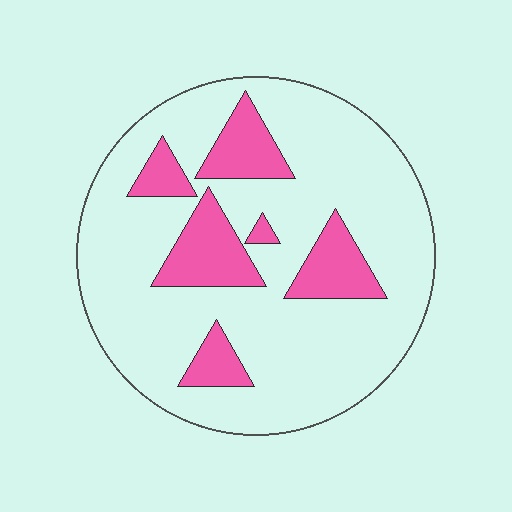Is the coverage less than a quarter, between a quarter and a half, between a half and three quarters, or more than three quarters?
Less than a quarter.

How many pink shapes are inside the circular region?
6.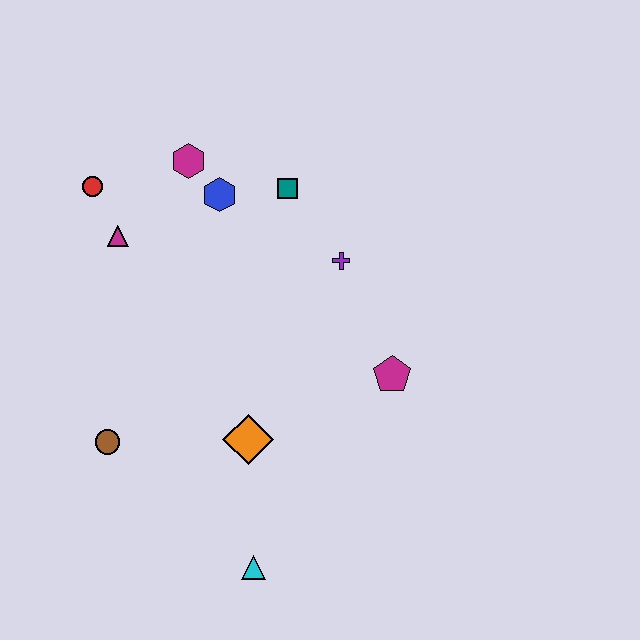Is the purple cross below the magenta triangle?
Yes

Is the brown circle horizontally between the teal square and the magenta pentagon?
No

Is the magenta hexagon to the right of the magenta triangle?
Yes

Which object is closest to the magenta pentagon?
The purple cross is closest to the magenta pentagon.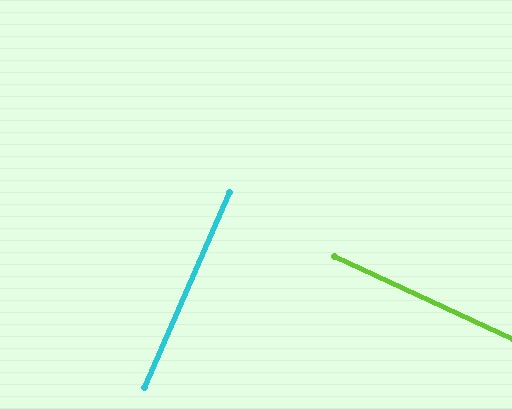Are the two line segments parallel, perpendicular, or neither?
Perpendicular — they meet at approximately 89°.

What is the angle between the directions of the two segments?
Approximately 89 degrees.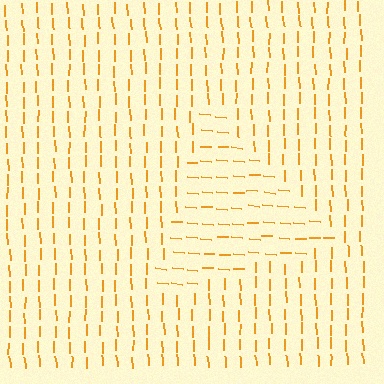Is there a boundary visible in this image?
Yes, there is a texture boundary formed by a change in line orientation.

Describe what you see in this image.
The image is filled with small orange line segments. A triangle region in the image has lines oriented differently from the surrounding lines, creating a visible texture boundary.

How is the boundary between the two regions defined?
The boundary is defined purely by a change in line orientation (approximately 85 degrees difference). All lines are the same color and thickness.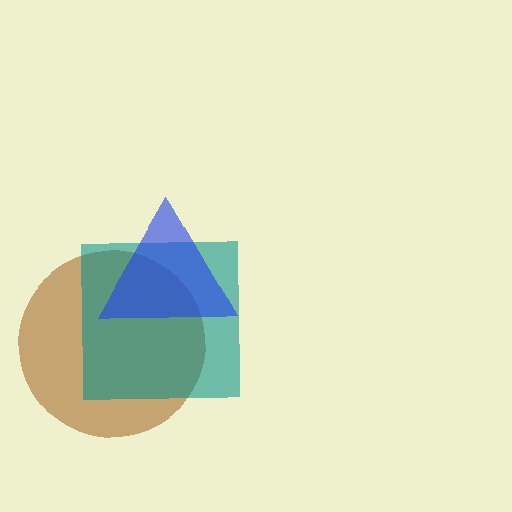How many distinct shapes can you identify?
There are 3 distinct shapes: a brown circle, a teal square, a blue triangle.